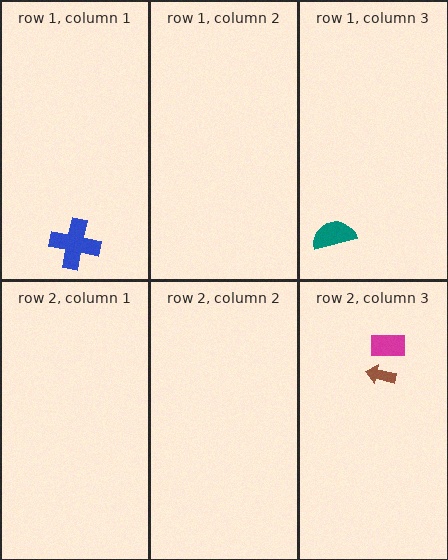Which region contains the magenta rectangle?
The row 2, column 3 region.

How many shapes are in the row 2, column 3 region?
2.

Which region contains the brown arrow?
The row 2, column 3 region.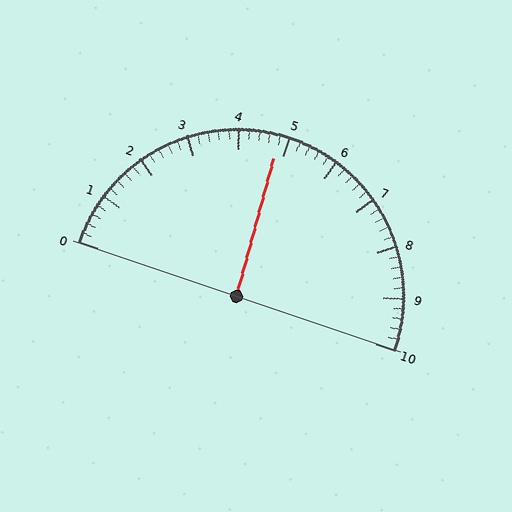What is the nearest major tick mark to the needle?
The nearest major tick mark is 5.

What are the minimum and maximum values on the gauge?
The gauge ranges from 0 to 10.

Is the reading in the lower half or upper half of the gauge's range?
The reading is in the lower half of the range (0 to 10).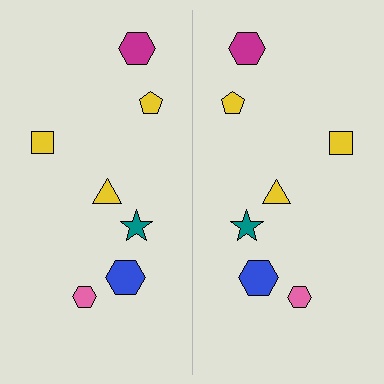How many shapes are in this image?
There are 14 shapes in this image.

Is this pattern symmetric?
Yes, this pattern has bilateral (reflection) symmetry.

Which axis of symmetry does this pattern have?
The pattern has a vertical axis of symmetry running through the center of the image.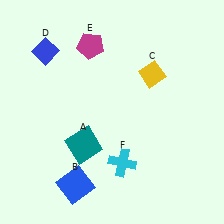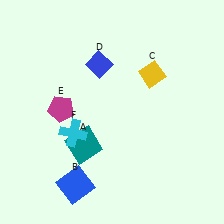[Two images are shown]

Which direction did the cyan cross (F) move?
The cyan cross (F) moved left.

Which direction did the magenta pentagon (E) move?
The magenta pentagon (E) moved down.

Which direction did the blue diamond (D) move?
The blue diamond (D) moved right.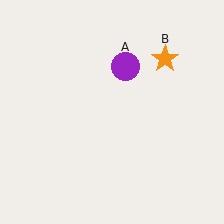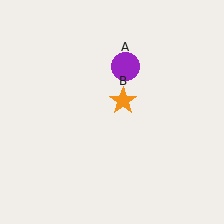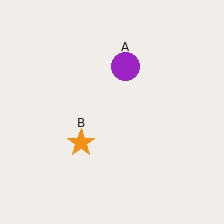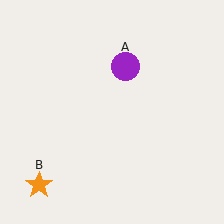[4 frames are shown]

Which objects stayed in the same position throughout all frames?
Purple circle (object A) remained stationary.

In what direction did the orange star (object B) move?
The orange star (object B) moved down and to the left.